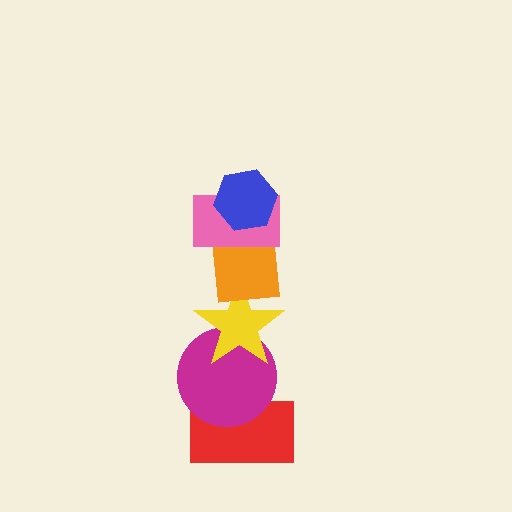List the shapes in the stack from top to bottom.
From top to bottom: the blue hexagon, the pink rectangle, the orange square, the yellow star, the magenta circle, the red rectangle.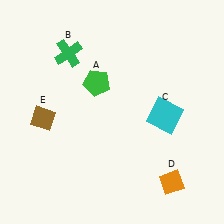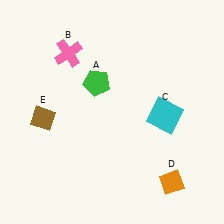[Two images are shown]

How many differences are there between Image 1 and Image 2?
There is 1 difference between the two images.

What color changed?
The cross (B) changed from green in Image 1 to pink in Image 2.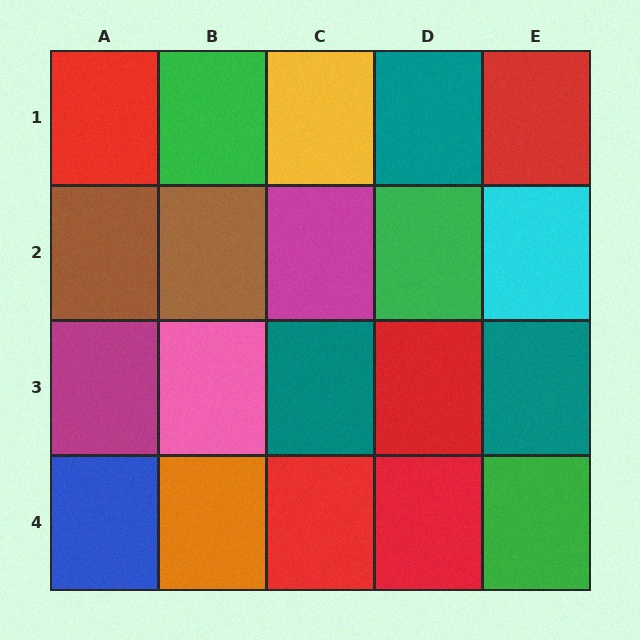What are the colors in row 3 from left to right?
Magenta, pink, teal, red, teal.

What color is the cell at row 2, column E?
Cyan.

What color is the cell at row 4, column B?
Orange.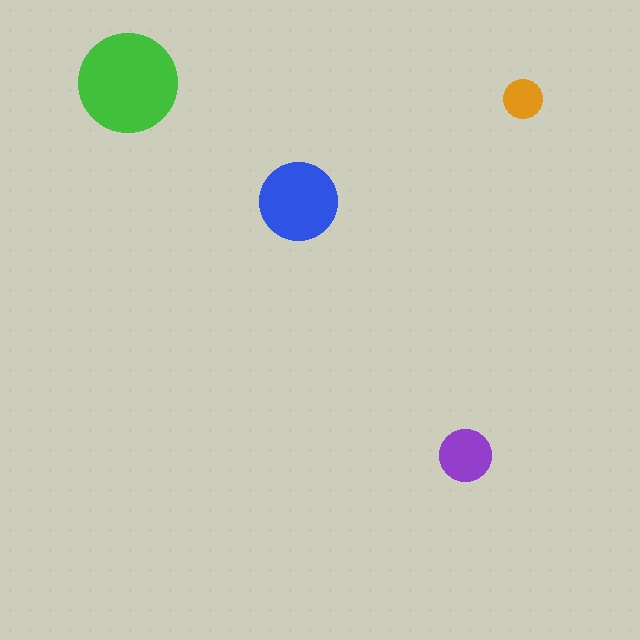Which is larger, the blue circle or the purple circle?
The blue one.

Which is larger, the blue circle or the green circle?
The green one.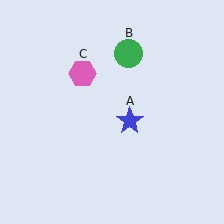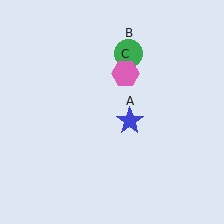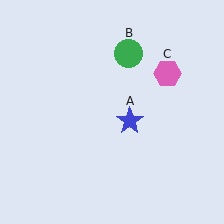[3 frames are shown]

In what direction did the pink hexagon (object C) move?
The pink hexagon (object C) moved right.